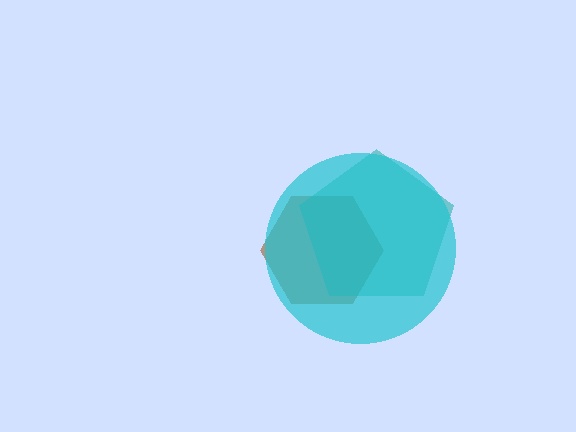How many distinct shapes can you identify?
There are 3 distinct shapes: a brown hexagon, a teal pentagon, a cyan circle.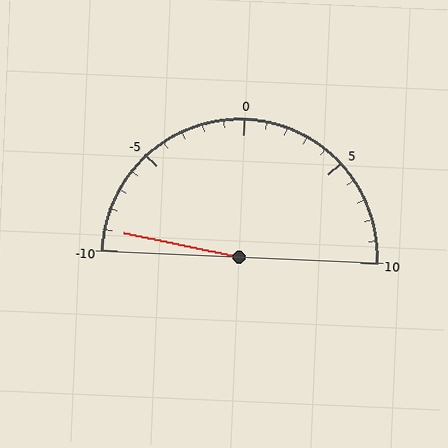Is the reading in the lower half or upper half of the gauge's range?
The reading is in the lower half of the range (-10 to 10).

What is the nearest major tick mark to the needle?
The nearest major tick mark is -10.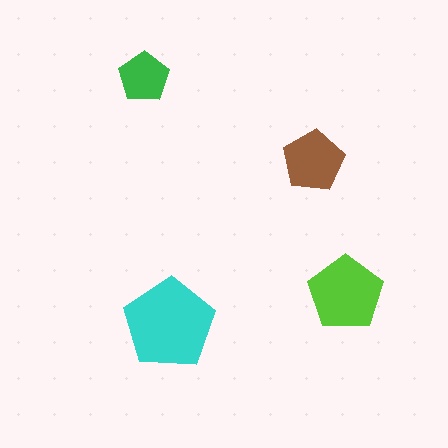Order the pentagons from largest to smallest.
the cyan one, the lime one, the brown one, the green one.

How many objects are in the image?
There are 4 objects in the image.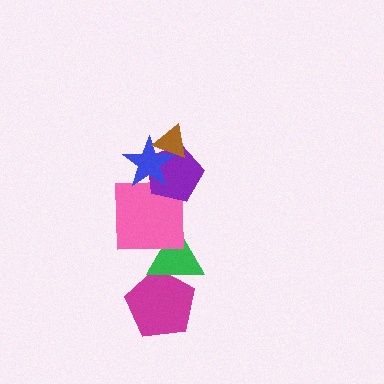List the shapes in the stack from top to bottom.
From top to bottom: the brown triangle, the blue star, the purple pentagon, the pink square, the green triangle, the magenta pentagon.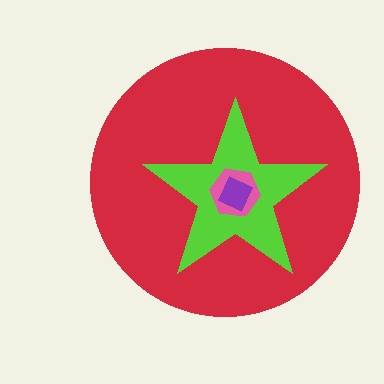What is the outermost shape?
The red circle.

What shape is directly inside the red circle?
The lime star.